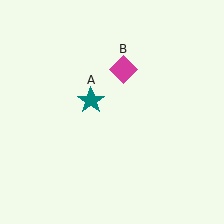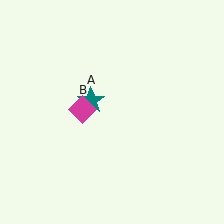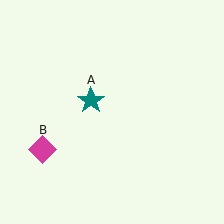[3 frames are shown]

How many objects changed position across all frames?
1 object changed position: magenta diamond (object B).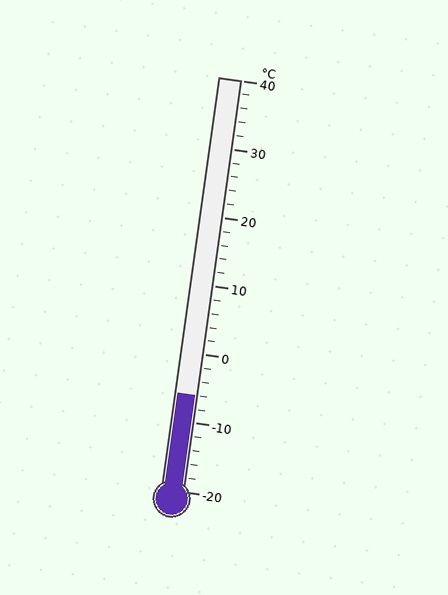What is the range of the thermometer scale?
The thermometer scale ranges from -20°C to 40°C.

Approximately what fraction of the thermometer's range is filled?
The thermometer is filled to approximately 25% of its range.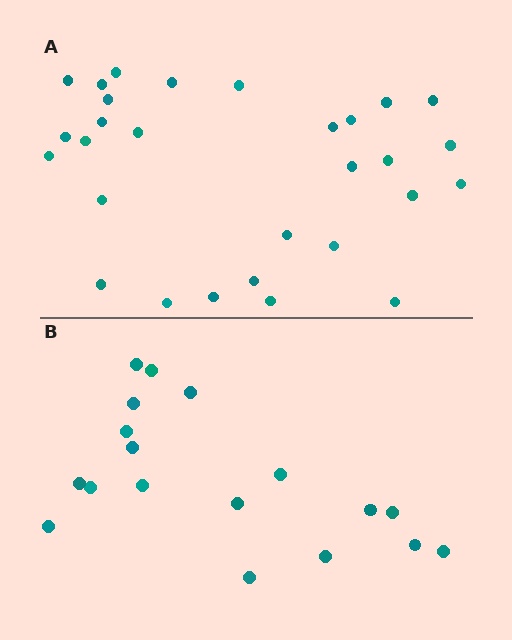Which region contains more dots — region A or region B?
Region A (the top region) has more dots.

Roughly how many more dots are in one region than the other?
Region A has roughly 12 or so more dots than region B.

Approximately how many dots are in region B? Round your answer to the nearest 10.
About 20 dots. (The exact count is 18, which rounds to 20.)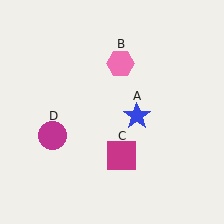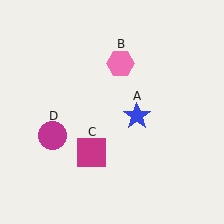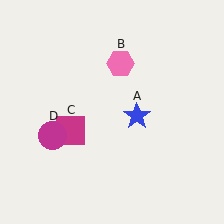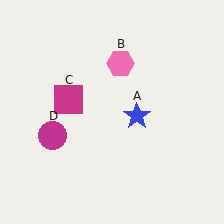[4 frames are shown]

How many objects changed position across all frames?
1 object changed position: magenta square (object C).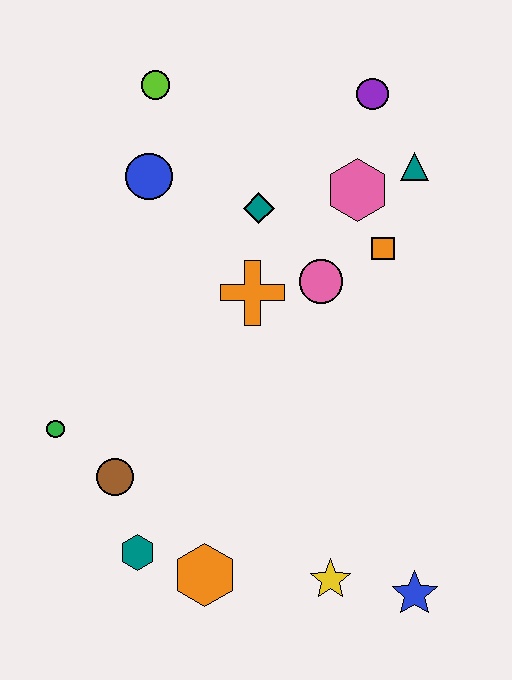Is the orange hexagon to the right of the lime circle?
Yes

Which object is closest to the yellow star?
The blue star is closest to the yellow star.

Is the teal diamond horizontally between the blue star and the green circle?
Yes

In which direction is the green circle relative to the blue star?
The green circle is to the left of the blue star.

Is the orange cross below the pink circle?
Yes